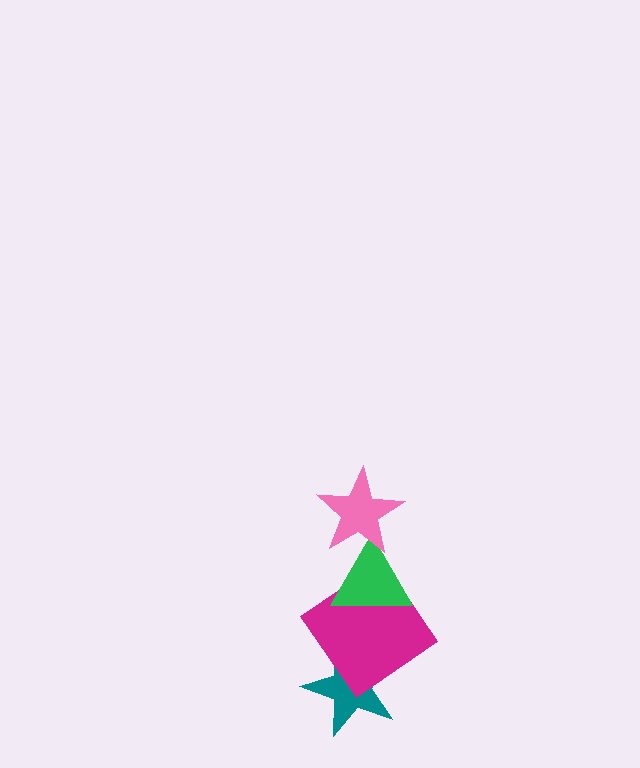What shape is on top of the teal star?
The magenta diamond is on top of the teal star.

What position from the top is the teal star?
The teal star is 4th from the top.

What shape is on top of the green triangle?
The pink star is on top of the green triangle.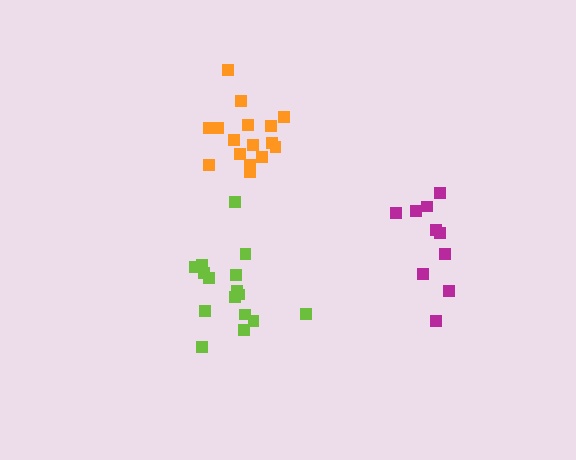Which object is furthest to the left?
The orange cluster is leftmost.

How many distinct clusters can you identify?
There are 3 distinct clusters.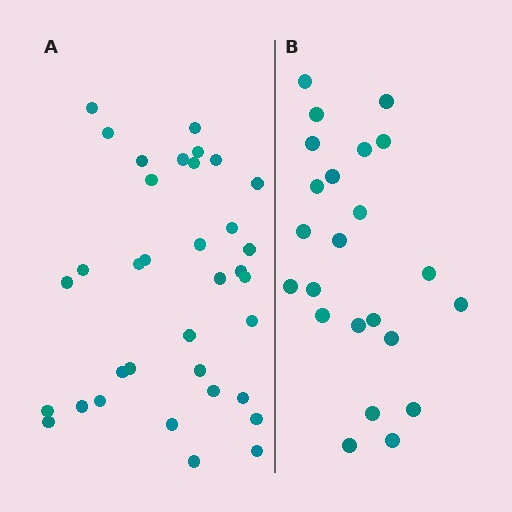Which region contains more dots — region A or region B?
Region A (the left region) has more dots.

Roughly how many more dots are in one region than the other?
Region A has roughly 12 or so more dots than region B.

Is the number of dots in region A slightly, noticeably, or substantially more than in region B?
Region A has substantially more. The ratio is roughly 1.5 to 1.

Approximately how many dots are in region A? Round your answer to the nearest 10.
About 40 dots. (The exact count is 35, which rounds to 40.)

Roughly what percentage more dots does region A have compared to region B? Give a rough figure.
About 50% more.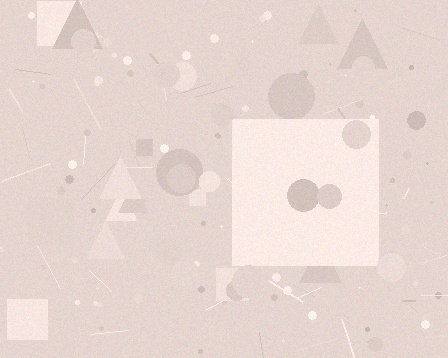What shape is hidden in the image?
A square is hidden in the image.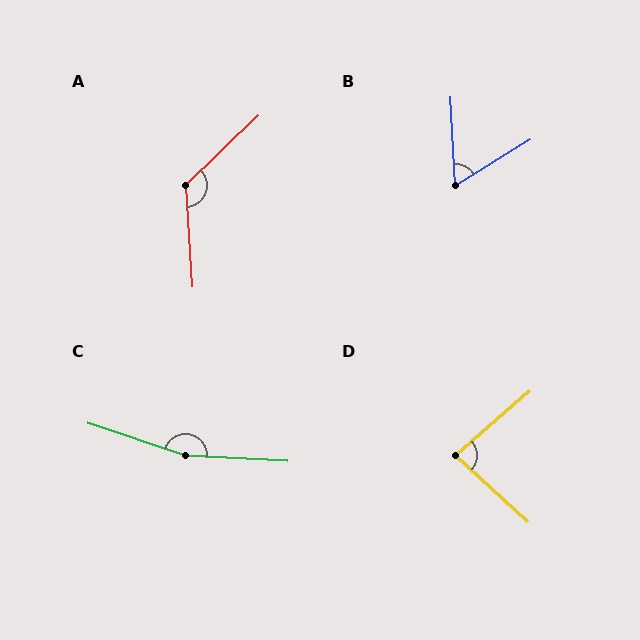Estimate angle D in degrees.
Approximately 83 degrees.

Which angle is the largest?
C, at approximately 165 degrees.